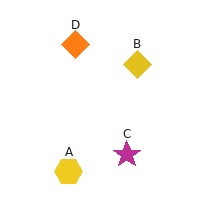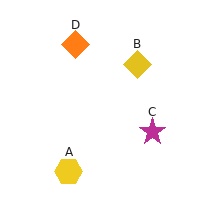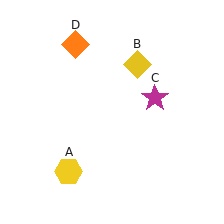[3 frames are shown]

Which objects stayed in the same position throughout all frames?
Yellow hexagon (object A) and yellow diamond (object B) and orange diamond (object D) remained stationary.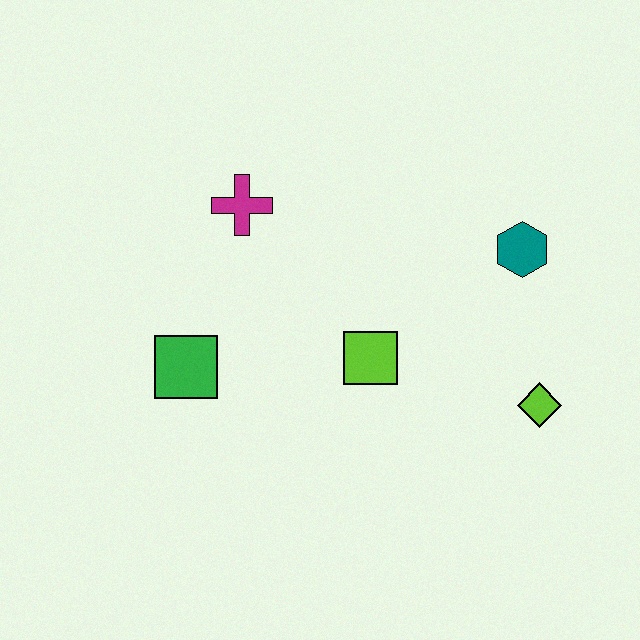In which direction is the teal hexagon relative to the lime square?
The teal hexagon is to the right of the lime square.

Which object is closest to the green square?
The magenta cross is closest to the green square.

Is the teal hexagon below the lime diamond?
No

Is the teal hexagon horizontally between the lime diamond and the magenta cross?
Yes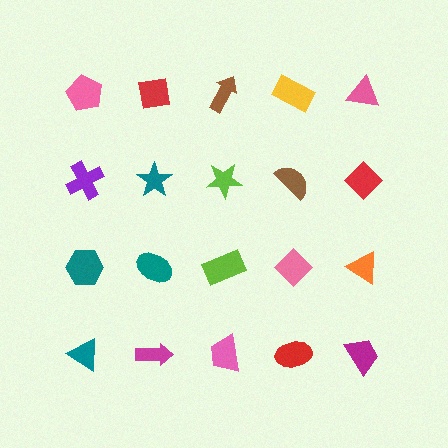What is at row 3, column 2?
A teal ellipse.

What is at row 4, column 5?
A magenta trapezoid.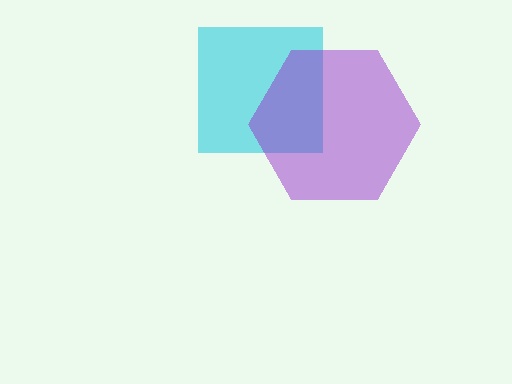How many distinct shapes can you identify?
There are 2 distinct shapes: a cyan square, a purple hexagon.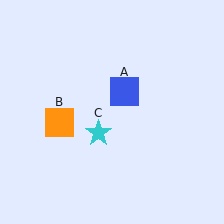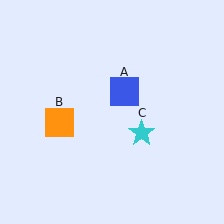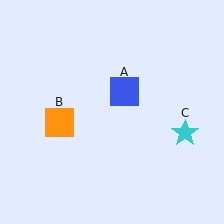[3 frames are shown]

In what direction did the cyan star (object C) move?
The cyan star (object C) moved right.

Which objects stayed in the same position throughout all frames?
Blue square (object A) and orange square (object B) remained stationary.